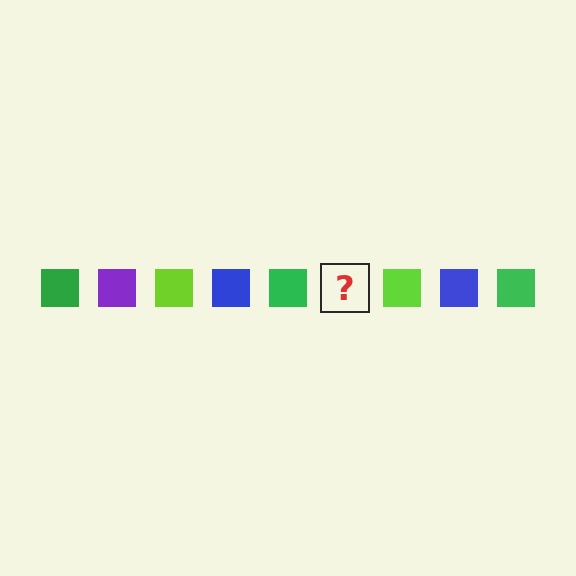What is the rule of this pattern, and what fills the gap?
The rule is that the pattern cycles through green, purple, lime, blue squares. The gap should be filled with a purple square.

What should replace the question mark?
The question mark should be replaced with a purple square.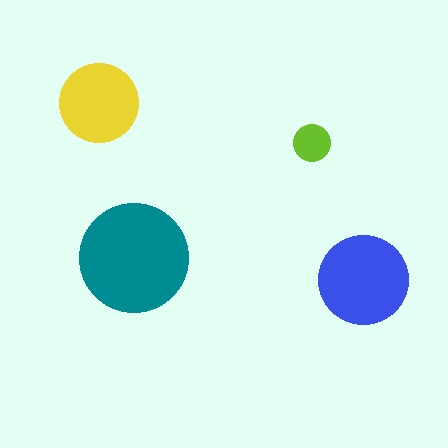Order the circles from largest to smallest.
the teal one, the blue one, the yellow one, the lime one.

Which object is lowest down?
The blue circle is bottommost.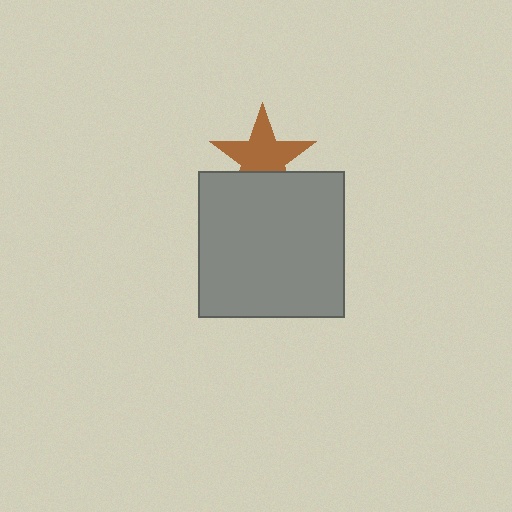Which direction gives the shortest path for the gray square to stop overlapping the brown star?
Moving down gives the shortest separation.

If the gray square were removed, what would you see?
You would see the complete brown star.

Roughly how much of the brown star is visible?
Most of it is visible (roughly 70%).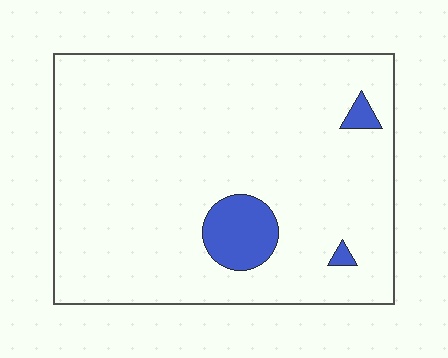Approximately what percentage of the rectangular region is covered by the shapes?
Approximately 5%.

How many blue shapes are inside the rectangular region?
3.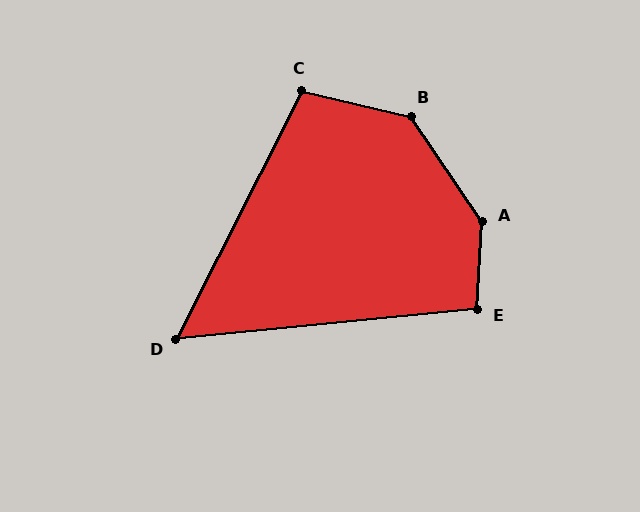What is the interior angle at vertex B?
Approximately 138 degrees (obtuse).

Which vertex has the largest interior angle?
A, at approximately 142 degrees.